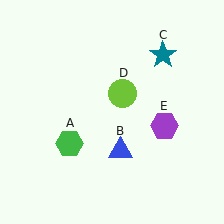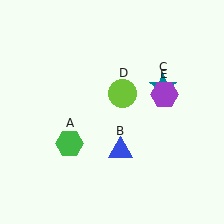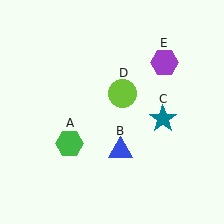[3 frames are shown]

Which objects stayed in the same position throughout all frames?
Green hexagon (object A) and blue triangle (object B) and lime circle (object D) remained stationary.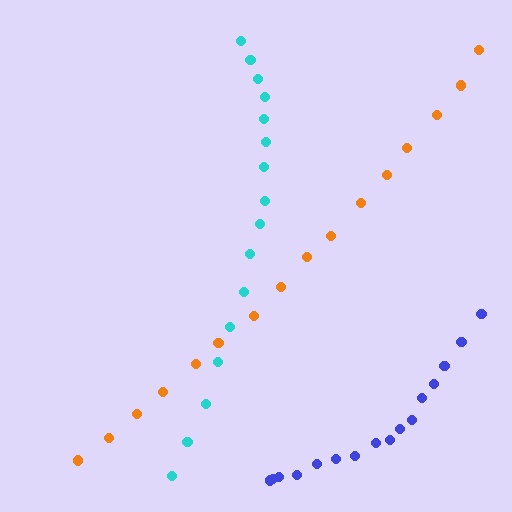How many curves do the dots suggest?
There are 3 distinct paths.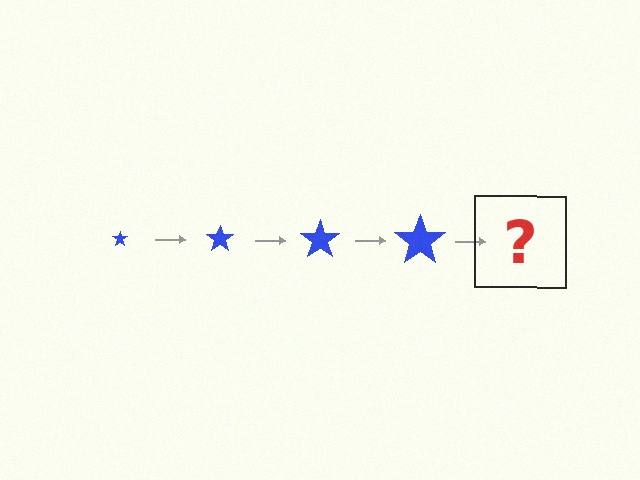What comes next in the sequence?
The next element should be a blue star, larger than the previous one.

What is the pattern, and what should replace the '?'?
The pattern is that the star gets progressively larger each step. The '?' should be a blue star, larger than the previous one.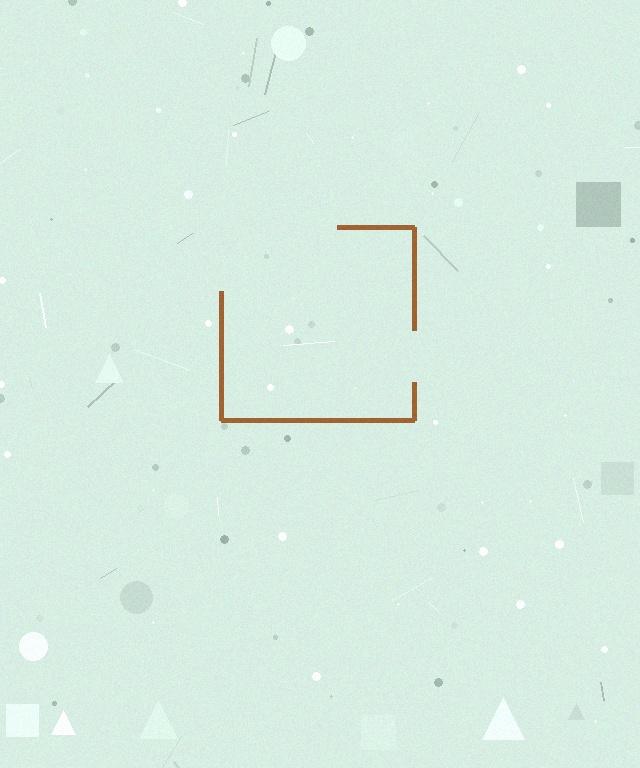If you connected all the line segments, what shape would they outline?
They would outline a square.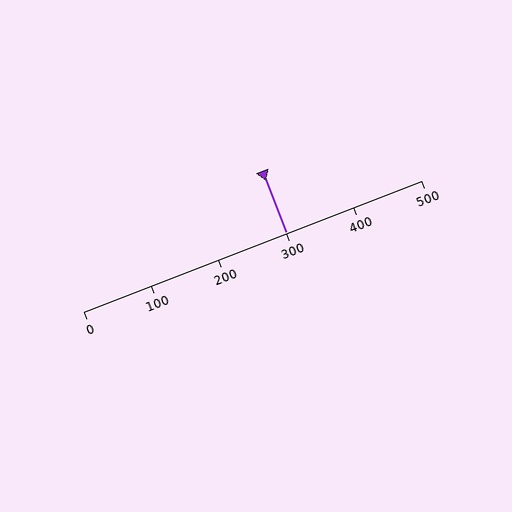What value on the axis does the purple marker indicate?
The marker indicates approximately 300.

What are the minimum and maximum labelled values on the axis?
The axis runs from 0 to 500.